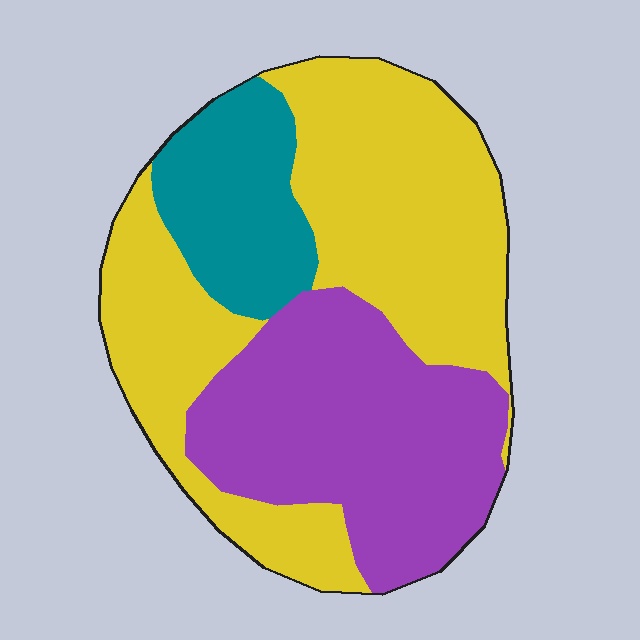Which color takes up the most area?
Yellow, at roughly 50%.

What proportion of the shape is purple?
Purple takes up about one third (1/3) of the shape.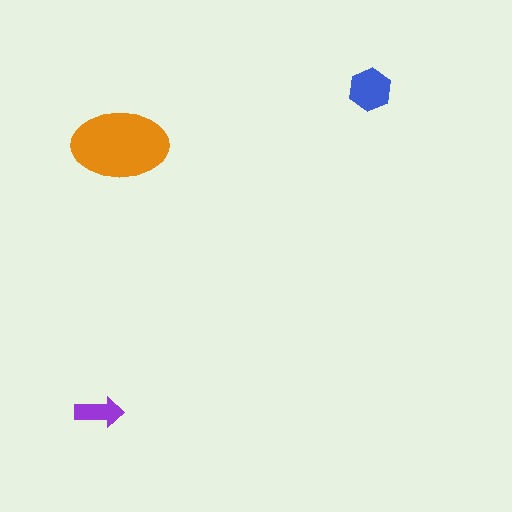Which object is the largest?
The orange ellipse.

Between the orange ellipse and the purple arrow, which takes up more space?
The orange ellipse.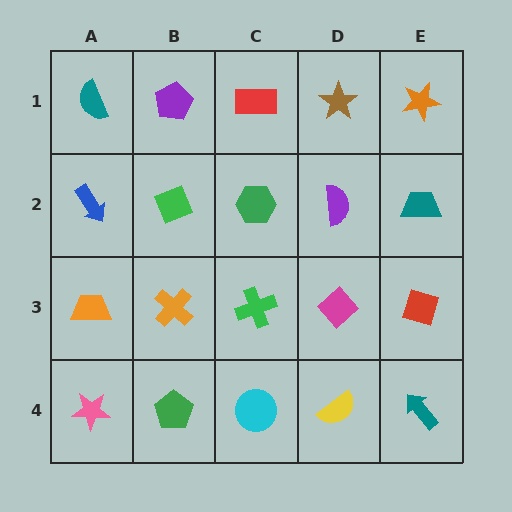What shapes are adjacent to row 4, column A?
An orange trapezoid (row 3, column A), a green pentagon (row 4, column B).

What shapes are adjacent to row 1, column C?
A green hexagon (row 2, column C), a purple pentagon (row 1, column B), a brown star (row 1, column D).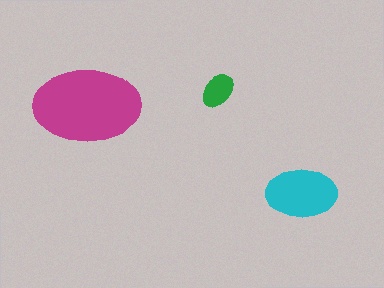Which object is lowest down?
The cyan ellipse is bottommost.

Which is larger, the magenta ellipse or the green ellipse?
The magenta one.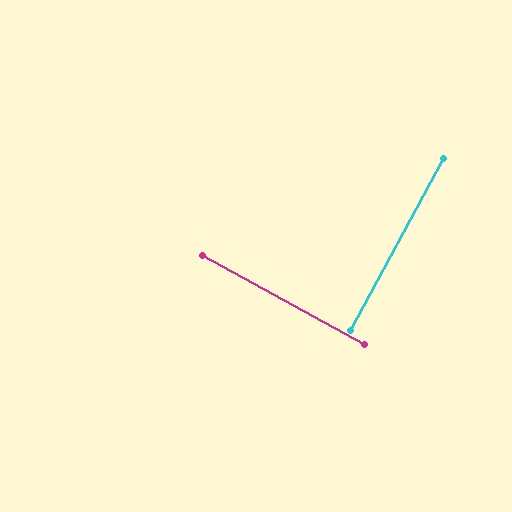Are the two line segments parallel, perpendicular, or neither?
Perpendicular — they meet at approximately 90°.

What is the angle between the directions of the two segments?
Approximately 90 degrees.